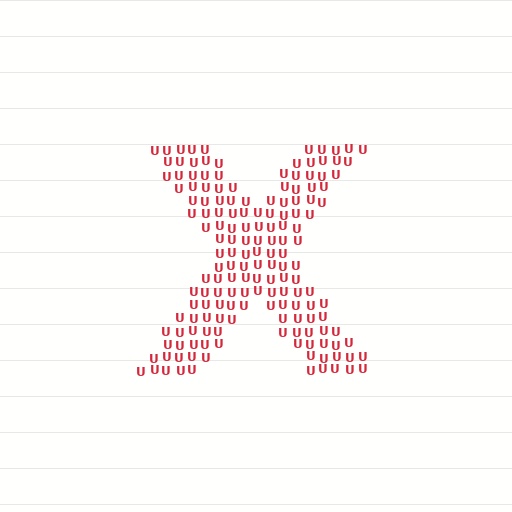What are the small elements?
The small elements are letter U's.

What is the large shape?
The large shape is the letter X.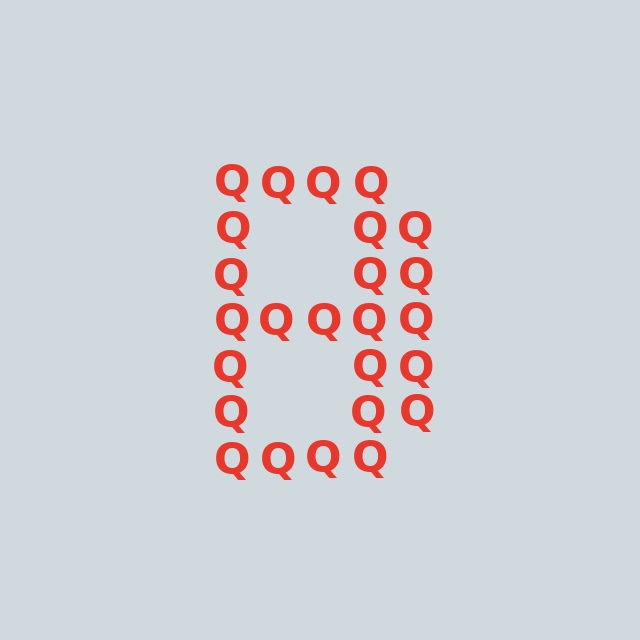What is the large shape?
The large shape is the letter B.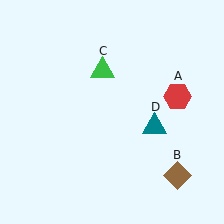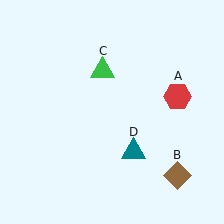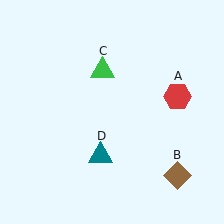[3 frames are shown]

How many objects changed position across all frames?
1 object changed position: teal triangle (object D).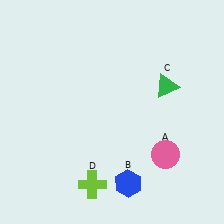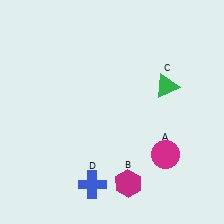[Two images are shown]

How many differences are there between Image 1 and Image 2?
There are 3 differences between the two images.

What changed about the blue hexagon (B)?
In Image 1, B is blue. In Image 2, it changed to magenta.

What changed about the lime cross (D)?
In Image 1, D is lime. In Image 2, it changed to blue.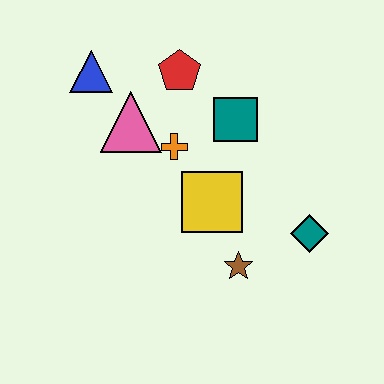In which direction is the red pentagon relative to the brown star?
The red pentagon is above the brown star.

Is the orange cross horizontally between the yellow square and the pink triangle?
Yes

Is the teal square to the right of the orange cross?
Yes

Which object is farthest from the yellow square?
The blue triangle is farthest from the yellow square.